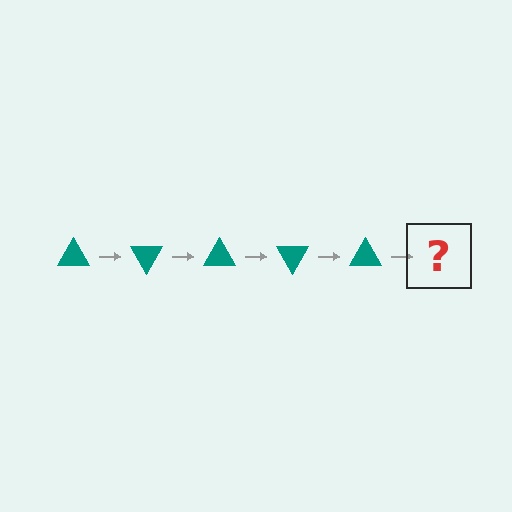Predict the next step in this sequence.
The next step is a teal triangle rotated 300 degrees.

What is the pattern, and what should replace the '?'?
The pattern is that the triangle rotates 60 degrees each step. The '?' should be a teal triangle rotated 300 degrees.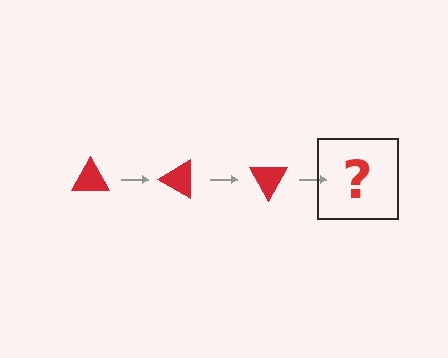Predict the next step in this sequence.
The next step is a red triangle rotated 90 degrees.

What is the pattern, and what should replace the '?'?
The pattern is that the triangle rotates 30 degrees each step. The '?' should be a red triangle rotated 90 degrees.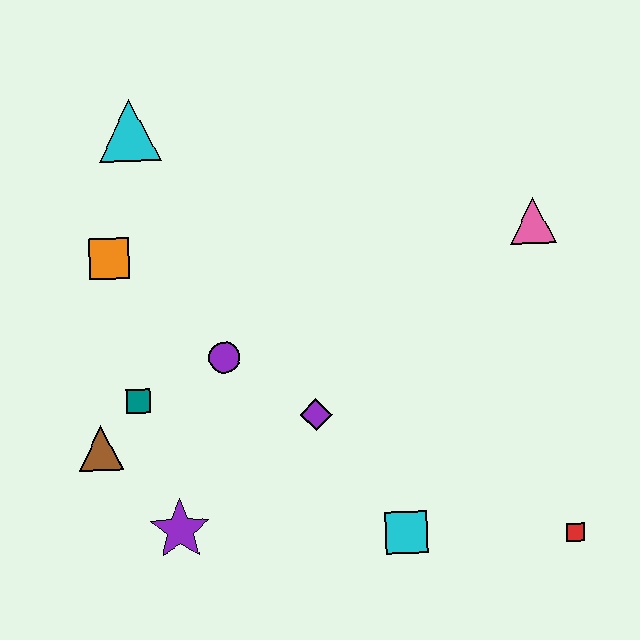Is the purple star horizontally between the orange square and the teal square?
No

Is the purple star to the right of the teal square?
Yes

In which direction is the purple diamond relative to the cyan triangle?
The purple diamond is below the cyan triangle.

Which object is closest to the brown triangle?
The teal square is closest to the brown triangle.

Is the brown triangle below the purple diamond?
Yes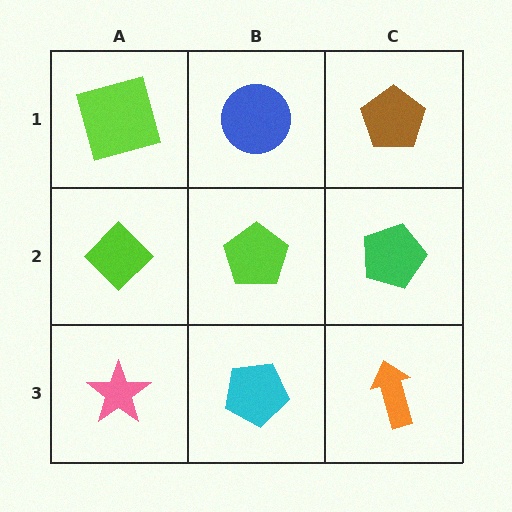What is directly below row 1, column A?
A lime diamond.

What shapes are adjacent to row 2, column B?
A blue circle (row 1, column B), a cyan pentagon (row 3, column B), a lime diamond (row 2, column A), a green pentagon (row 2, column C).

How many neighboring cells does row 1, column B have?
3.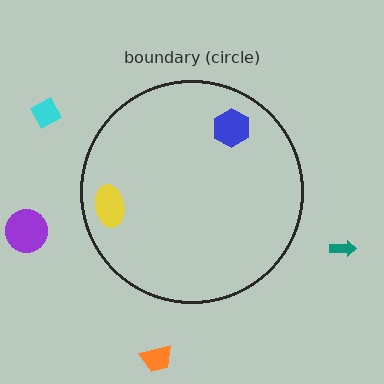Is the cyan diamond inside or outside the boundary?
Outside.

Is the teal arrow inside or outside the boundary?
Outside.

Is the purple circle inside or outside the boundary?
Outside.